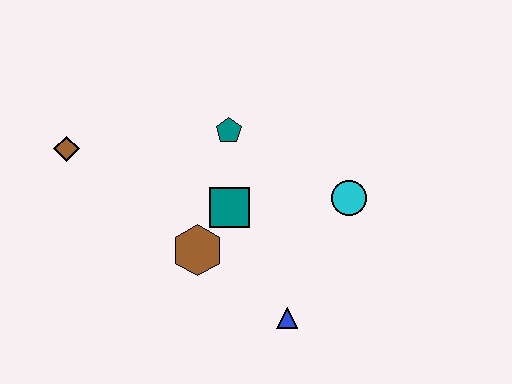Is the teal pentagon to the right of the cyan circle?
No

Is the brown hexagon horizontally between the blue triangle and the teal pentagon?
No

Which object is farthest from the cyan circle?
The brown diamond is farthest from the cyan circle.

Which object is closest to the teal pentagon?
The teal square is closest to the teal pentagon.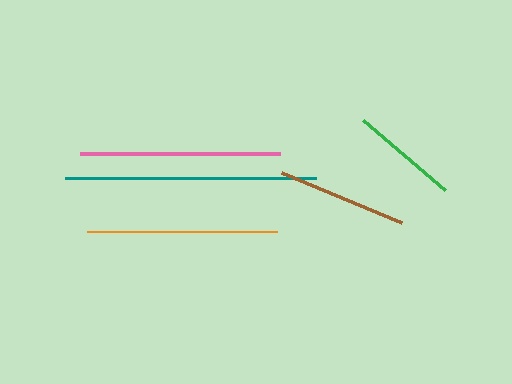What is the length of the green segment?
The green segment is approximately 108 pixels long.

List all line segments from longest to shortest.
From longest to shortest: teal, pink, orange, brown, green.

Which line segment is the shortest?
The green line is the shortest at approximately 108 pixels.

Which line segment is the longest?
The teal line is the longest at approximately 251 pixels.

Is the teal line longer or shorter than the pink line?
The teal line is longer than the pink line.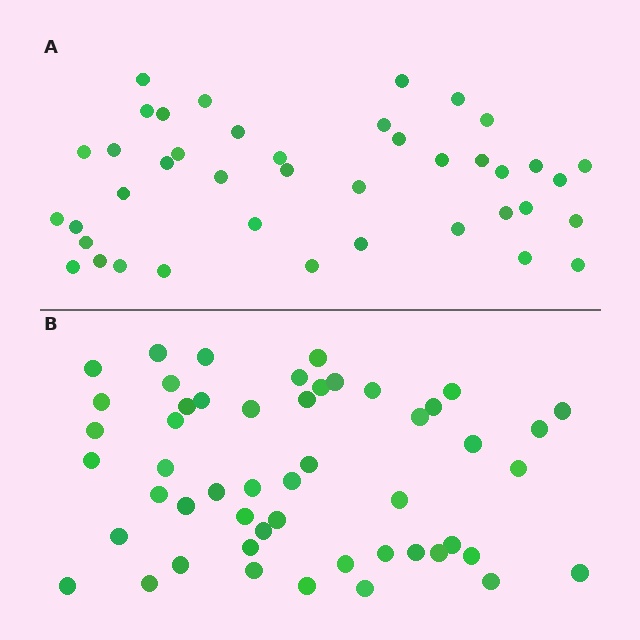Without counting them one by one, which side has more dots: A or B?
Region B (the bottom region) has more dots.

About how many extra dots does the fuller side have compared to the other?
Region B has roughly 10 or so more dots than region A.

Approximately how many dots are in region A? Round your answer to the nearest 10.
About 40 dots. (The exact count is 41, which rounds to 40.)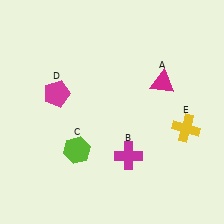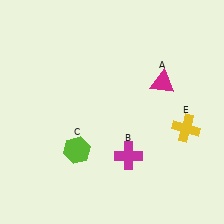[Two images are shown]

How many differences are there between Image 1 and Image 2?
There is 1 difference between the two images.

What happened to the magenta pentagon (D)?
The magenta pentagon (D) was removed in Image 2. It was in the top-left area of Image 1.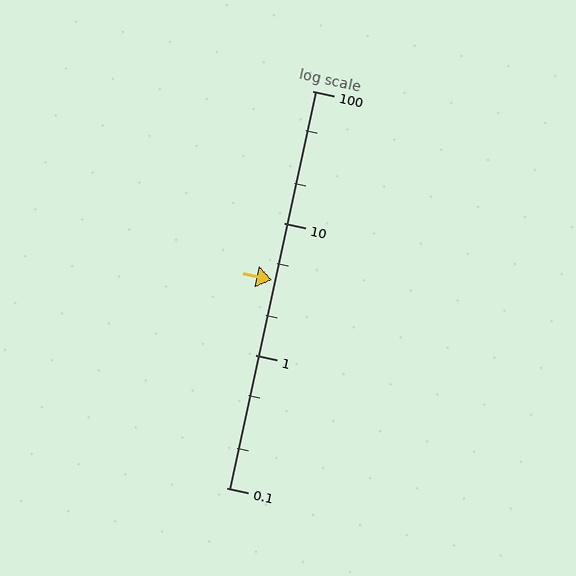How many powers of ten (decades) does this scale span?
The scale spans 3 decades, from 0.1 to 100.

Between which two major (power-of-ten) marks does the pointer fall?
The pointer is between 1 and 10.